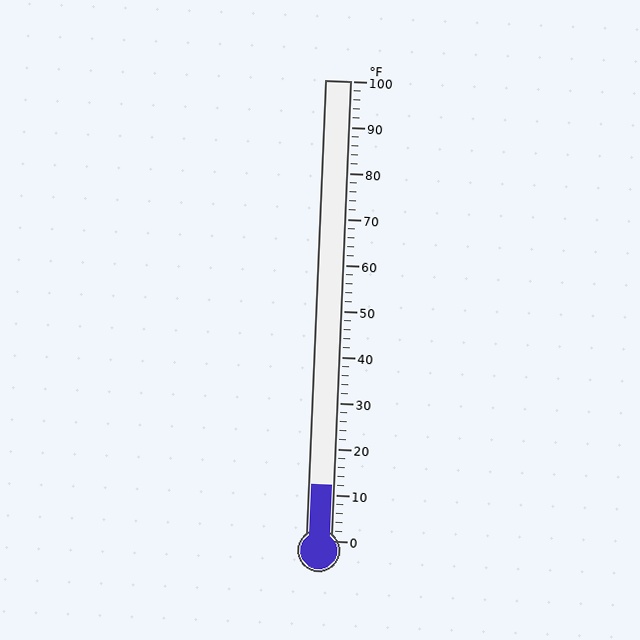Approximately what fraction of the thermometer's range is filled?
The thermometer is filled to approximately 10% of its range.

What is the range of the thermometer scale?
The thermometer scale ranges from 0°F to 100°F.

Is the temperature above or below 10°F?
The temperature is above 10°F.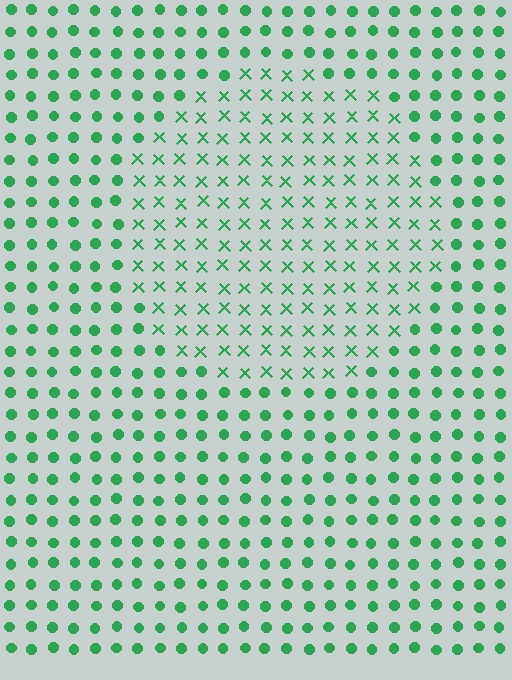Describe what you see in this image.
The image is filled with small green elements arranged in a uniform grid. A circle-shaped region contains X marks, while the surrounding area contains circles. The boundary is defined purely by the change in element shape.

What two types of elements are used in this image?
The image uses X marks inside the circle region and circles outside it.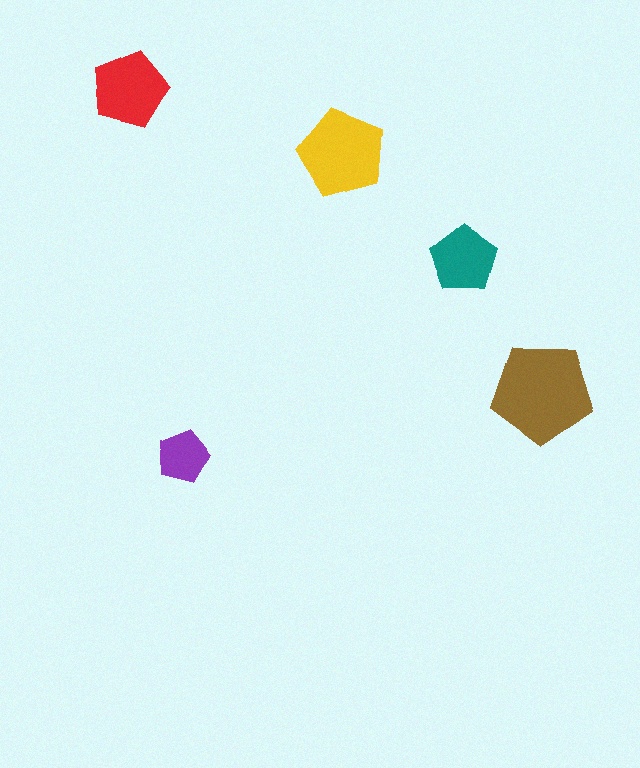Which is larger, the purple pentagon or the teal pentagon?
The teal one.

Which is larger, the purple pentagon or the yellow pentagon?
The yellow one.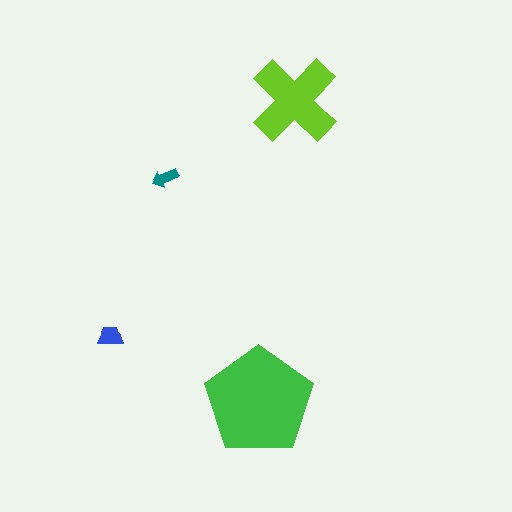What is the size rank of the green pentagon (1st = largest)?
1st.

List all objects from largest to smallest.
The green pentagon, the lime cross, the blue trapezoid, the teal arrow.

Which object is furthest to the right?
The lime cross is rightmost.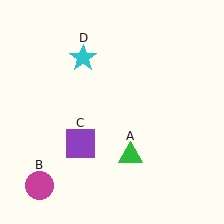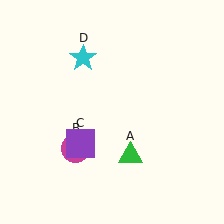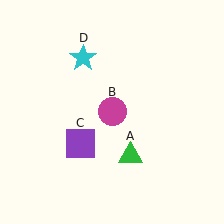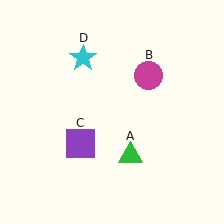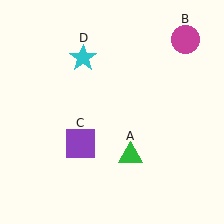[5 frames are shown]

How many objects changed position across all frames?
1 object changed position: magenta circle (object B).